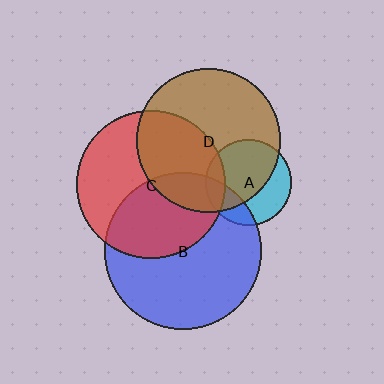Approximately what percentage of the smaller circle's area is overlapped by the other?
Approximately 45%.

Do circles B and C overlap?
Yes.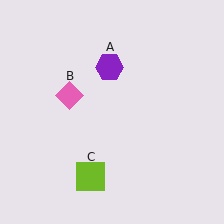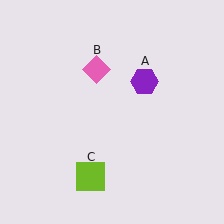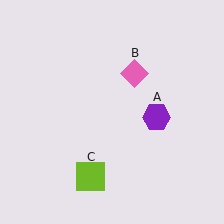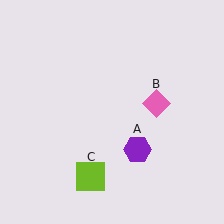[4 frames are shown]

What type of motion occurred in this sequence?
The purple hexagon (object A), pink diamond (object B) rotated clockwise around the center of the scene.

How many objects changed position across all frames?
2 objects changed position: purple hexagon (object A), pink diamond (object B).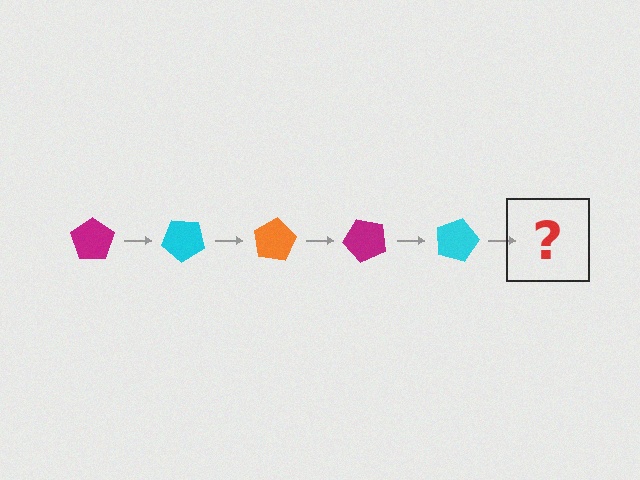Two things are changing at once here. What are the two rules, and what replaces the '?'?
The two rules are that it rotates 40 degrees each step and the color cycles through magenta, cyan, and orange. The '?' should be an orange pentagon, rotated 200 degrees from the start.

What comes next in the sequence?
The next element should be an orange pentagon, rotated 200 degrees from the start.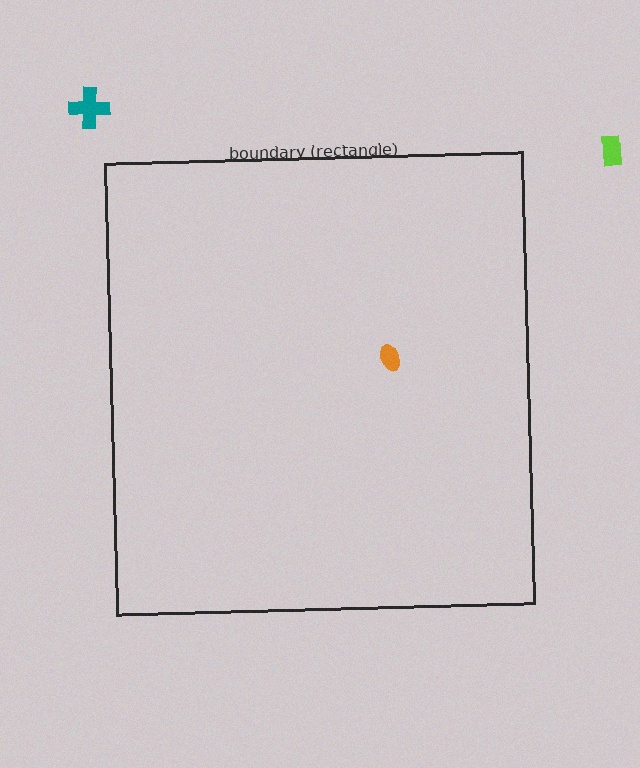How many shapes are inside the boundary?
1 inside, 2 outside.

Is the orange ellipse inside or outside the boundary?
Inside.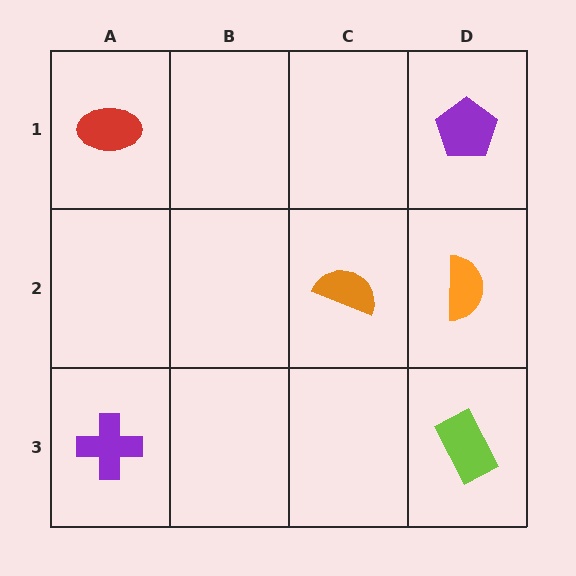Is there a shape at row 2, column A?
No, that cell is empty.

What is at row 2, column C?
An orange semicircle.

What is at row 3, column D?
A lime rectangle.